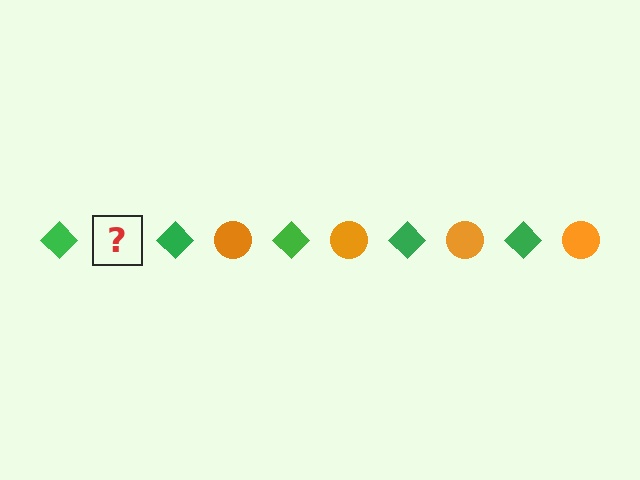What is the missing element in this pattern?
The missing element is an orange circle.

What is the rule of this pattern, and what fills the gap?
The rule is that the pattern alternates between green diamond and orange circle. The gap should be filled with an orange circle.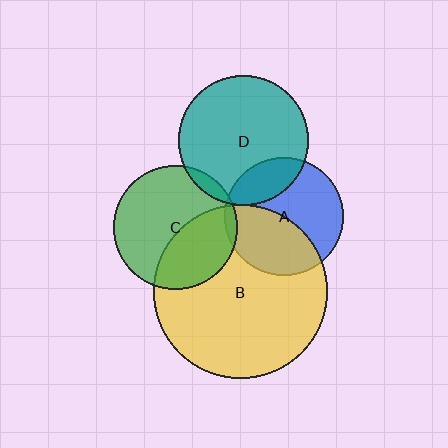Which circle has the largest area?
Circle B (yellow).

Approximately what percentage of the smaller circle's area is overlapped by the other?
Approximately 5%.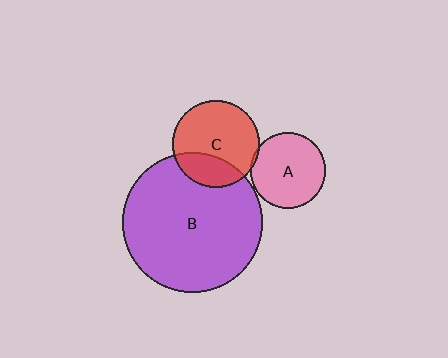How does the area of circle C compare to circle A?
Approximately 1.3 times.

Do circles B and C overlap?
Yes.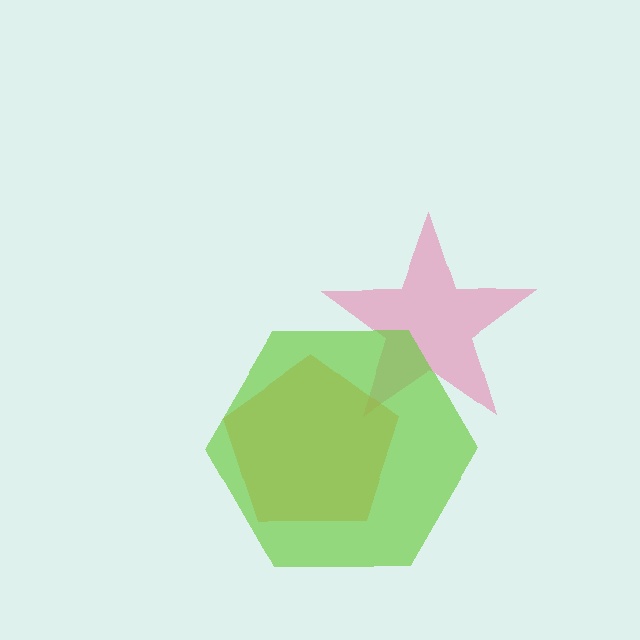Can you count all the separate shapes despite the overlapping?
Yes, there are 3 separate shapes.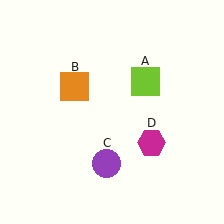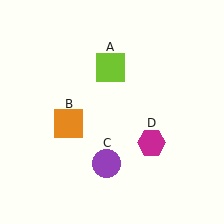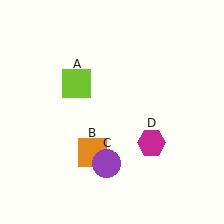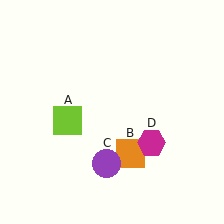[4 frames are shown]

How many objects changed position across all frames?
2 objects changed position: lime square (object A), orange square (object B).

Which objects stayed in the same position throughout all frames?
Purple circle (object C) and magenta hexagon (object D) remained stationary.